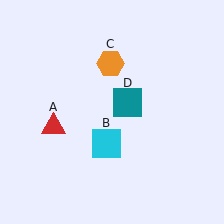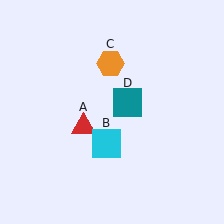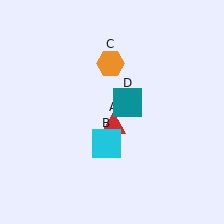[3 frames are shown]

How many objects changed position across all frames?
1 object changed position: red triangle (object A).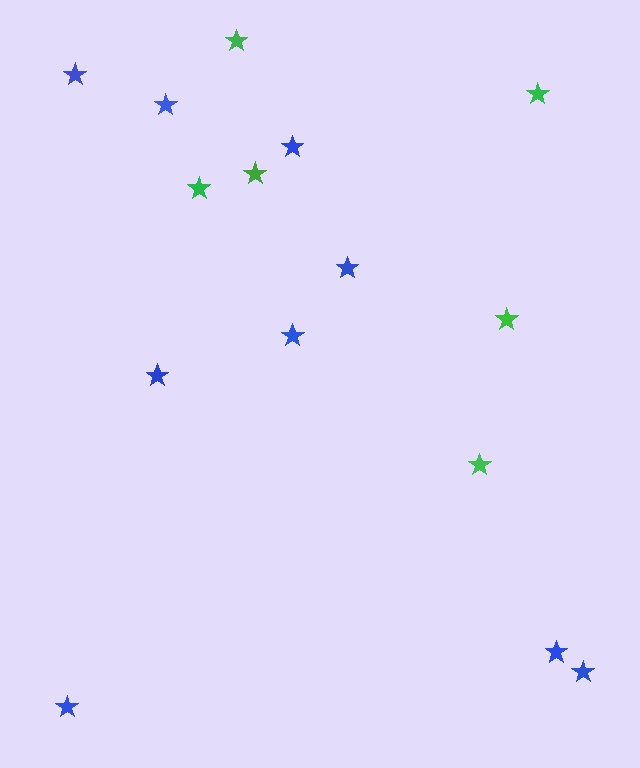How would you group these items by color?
There are 2 groups: one group of blue stars (9) and one group of green stars (6).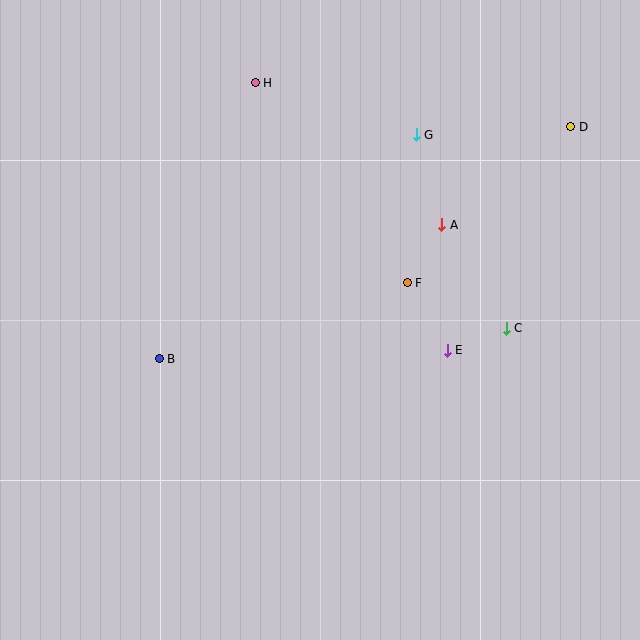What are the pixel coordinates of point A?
Point A is at (442, 225).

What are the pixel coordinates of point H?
Point H is at (255, 83).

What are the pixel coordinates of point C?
Point C is at (506, 328).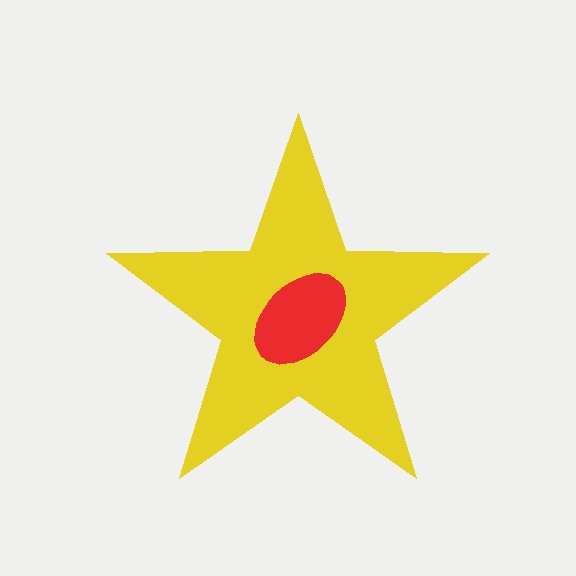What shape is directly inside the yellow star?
The red ellipse.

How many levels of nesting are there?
2.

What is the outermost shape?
The yellow star.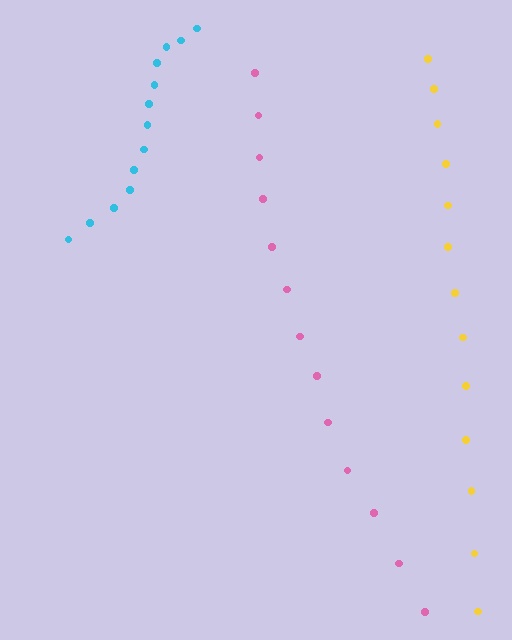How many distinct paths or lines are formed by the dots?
There are 3 distinct paths.